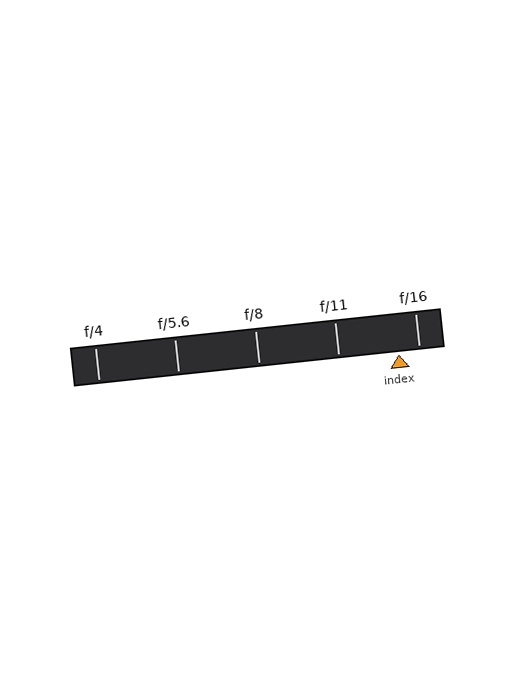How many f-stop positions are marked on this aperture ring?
There are 5 f-stop positions marked.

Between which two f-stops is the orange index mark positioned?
The index mark is between f/11 and f/16.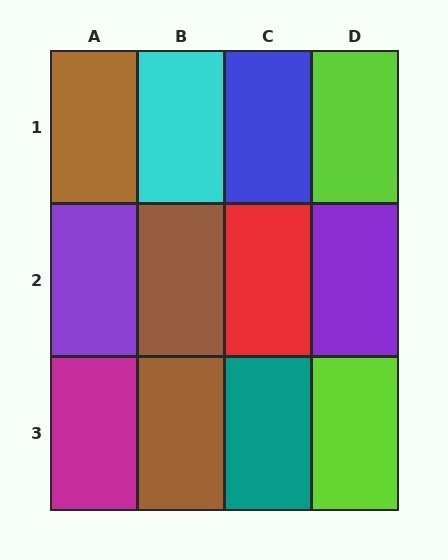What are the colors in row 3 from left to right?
Magenta, brown, teal, lime.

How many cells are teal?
1 cell is teal.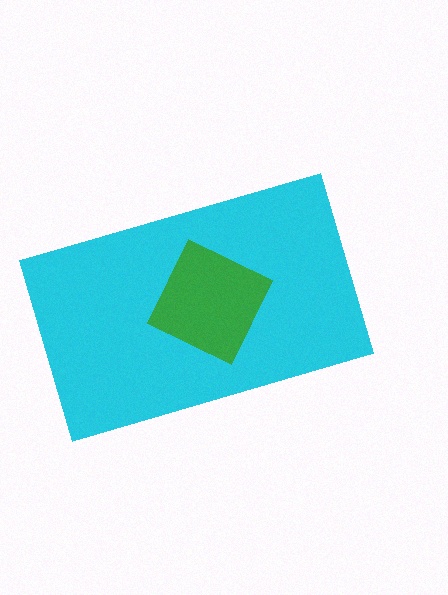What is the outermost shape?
The cyan rectangle.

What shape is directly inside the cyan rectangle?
The green diamond.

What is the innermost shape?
The green diamond.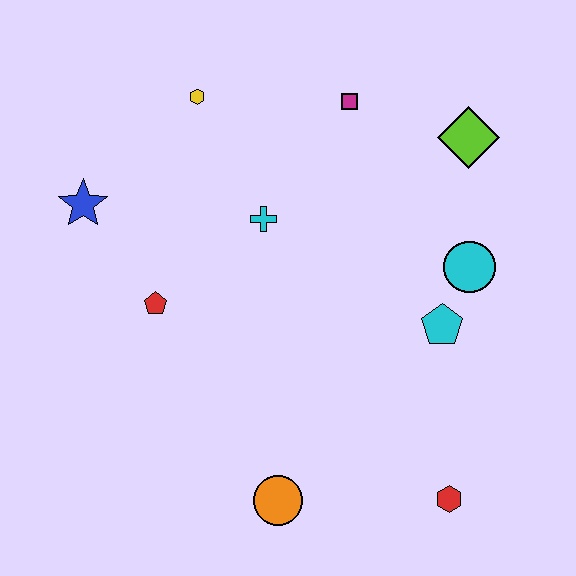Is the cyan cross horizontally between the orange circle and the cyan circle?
No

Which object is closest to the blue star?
The red pentagon is closest to the blue star.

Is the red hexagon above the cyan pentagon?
No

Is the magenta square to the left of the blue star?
No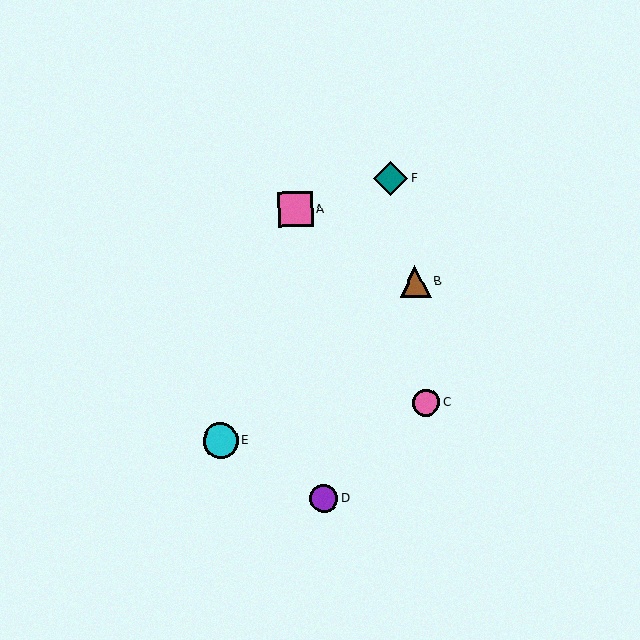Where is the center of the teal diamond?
The center of the teal diamond is at (390, 178).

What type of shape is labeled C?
Shape C is a pink circle.